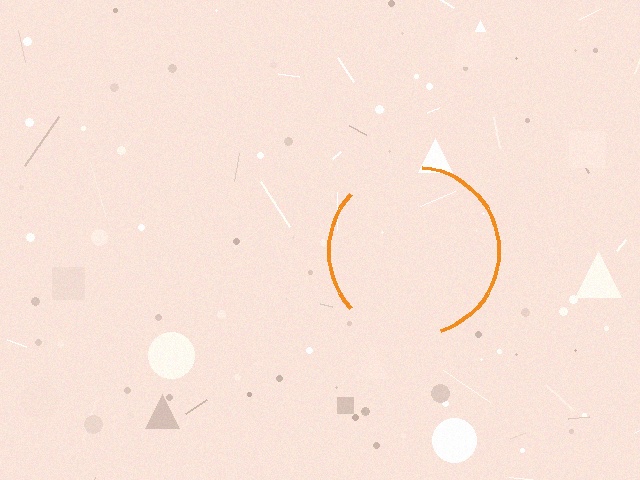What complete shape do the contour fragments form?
The contour fragments form a circle.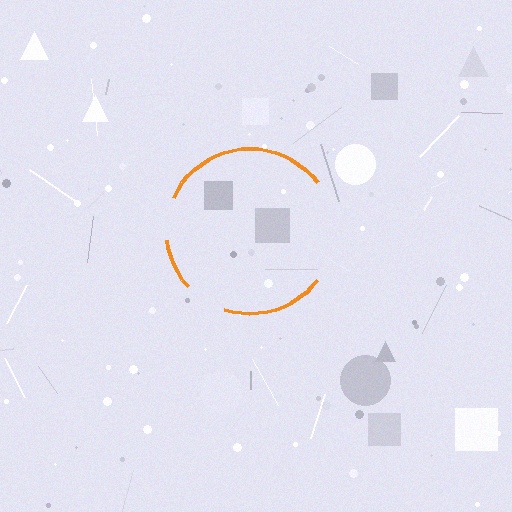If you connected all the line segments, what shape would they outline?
They would outline a circle.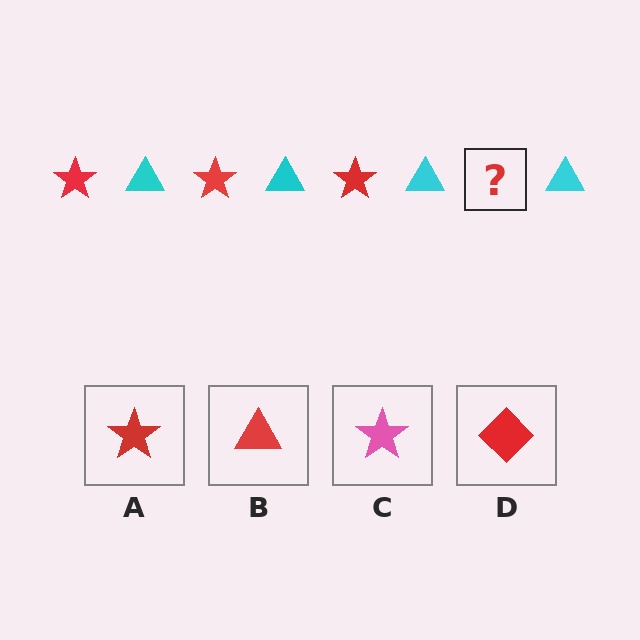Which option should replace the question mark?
Option A.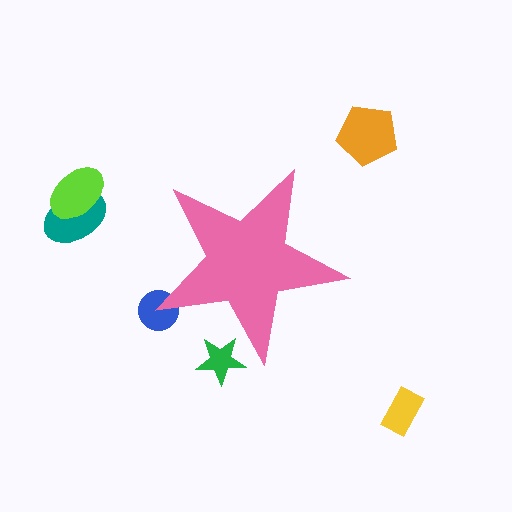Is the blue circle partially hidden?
Yes, the blue circle is partially hidden behind the pink star.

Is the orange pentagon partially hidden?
No, the orange pentagon is fully visible.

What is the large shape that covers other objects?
A pink star.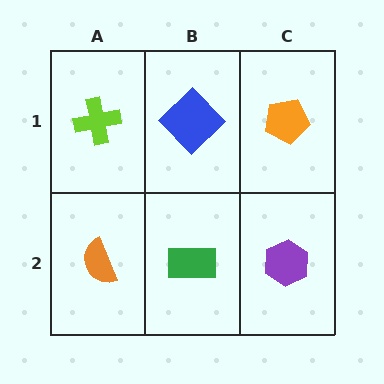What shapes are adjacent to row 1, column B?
A green rectangle (row 2, column B), a lime cross (row 1, column A), an orange pentagon (row 1, column C).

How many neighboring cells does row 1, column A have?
2.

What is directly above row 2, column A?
A lime cross.